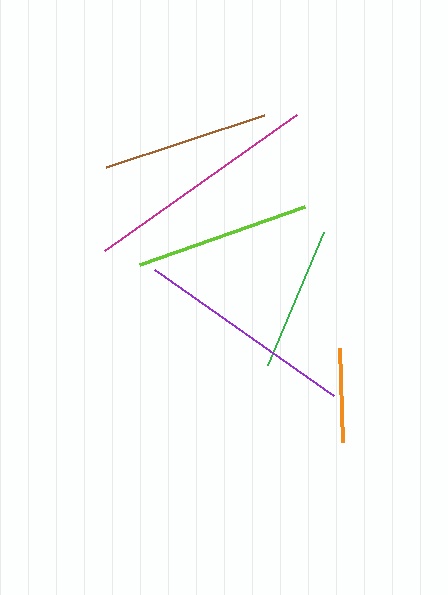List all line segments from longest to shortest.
From longest to shortest: magenta, purple, lime, brown, green, orange.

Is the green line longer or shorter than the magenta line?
The magenta line is longer than the green line.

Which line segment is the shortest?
The orange line is the shortest at approximately 94 pixels.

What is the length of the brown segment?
The brown segment is approximately 166 pixels long.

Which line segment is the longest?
The magenta line is the longest at approximately 236 pixels.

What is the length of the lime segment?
The lime segment is approximately 174 pixels long.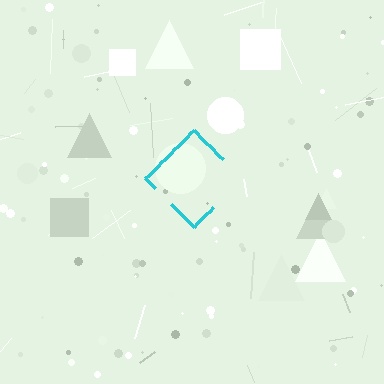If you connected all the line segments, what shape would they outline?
They would outline a diamond.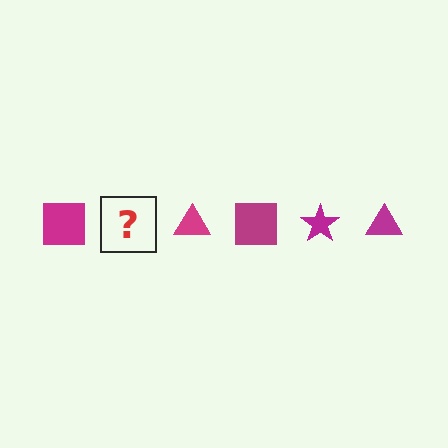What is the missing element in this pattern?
The missing element is a magenta star.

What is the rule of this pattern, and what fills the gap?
The rule is that the pattern cycles through square, star, triangle shapes in magenta. The gap should be filled with a magenta star.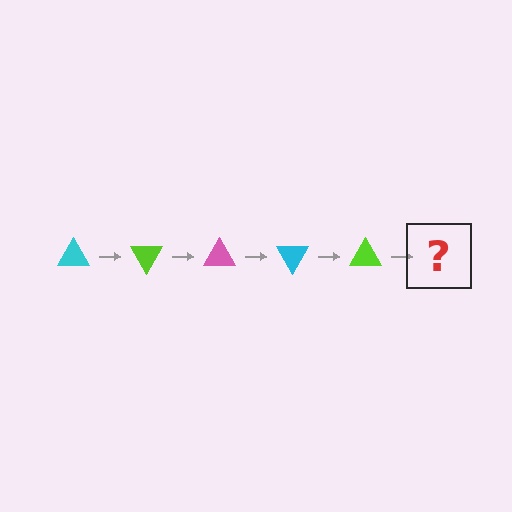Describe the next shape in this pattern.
It should be a pink triangle, rotated 300 degrees from the start.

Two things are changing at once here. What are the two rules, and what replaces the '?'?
The two rules are that it rotates 60 degrees each step and the color cycles through cyan, lime, and pink. The '?' should be a pink triangle, rotated 300 degrees from the start.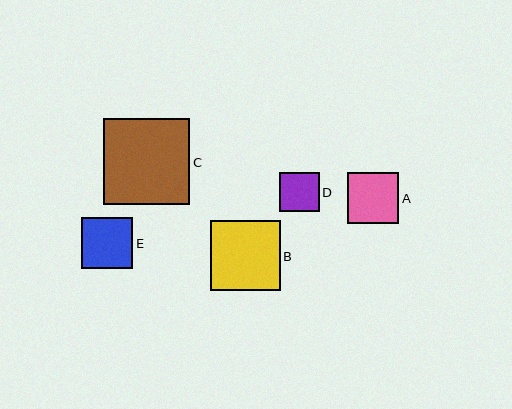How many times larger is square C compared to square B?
Square C is approximately 1.2 times the size of square B.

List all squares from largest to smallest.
From largest to smallest: C, B, A, E, D.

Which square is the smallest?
Square D is the smallest with a size of approximately 39 pixels.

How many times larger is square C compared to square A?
Square C is approximately 1.7 times the size of square A.